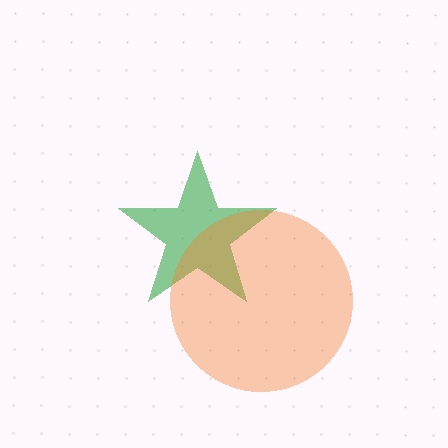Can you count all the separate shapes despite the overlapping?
Yes, there are 2 separate shapes.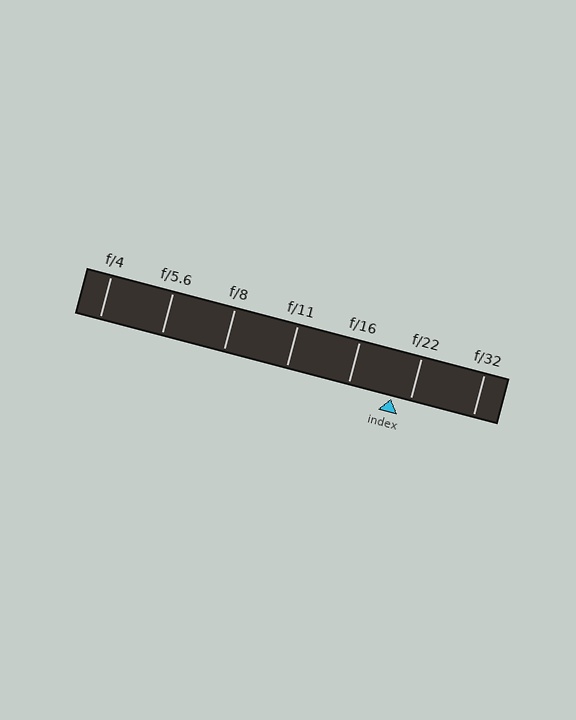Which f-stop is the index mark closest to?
The index mark is closest to f/22.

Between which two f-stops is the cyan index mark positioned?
The index mark is between f/16 and f/22.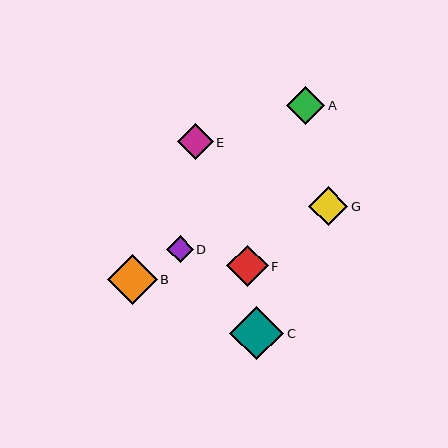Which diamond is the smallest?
Diamond D is the smallest with a size of approximately 27 pixels.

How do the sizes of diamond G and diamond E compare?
Diamond G and diamond E are approximately the same size.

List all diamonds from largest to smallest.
From largest to smallest: C, B, F, G, A, E, D.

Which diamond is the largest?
Diamond C is the largest with a size of approximately 54 pixels.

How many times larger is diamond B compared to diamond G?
Diamond B is approximately 1.3 times the size of diamond G.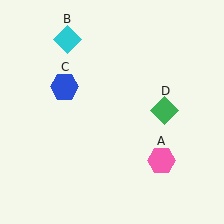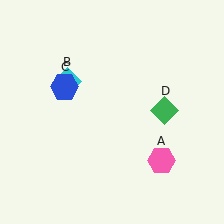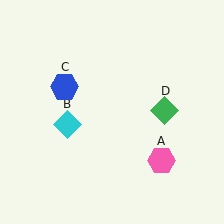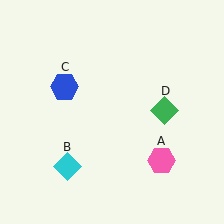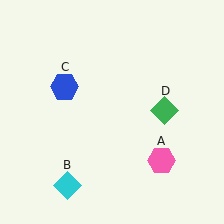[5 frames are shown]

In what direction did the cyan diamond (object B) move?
The cyan diamond (object B) moved down.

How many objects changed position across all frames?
1 object changed position: cyan diamond (object B).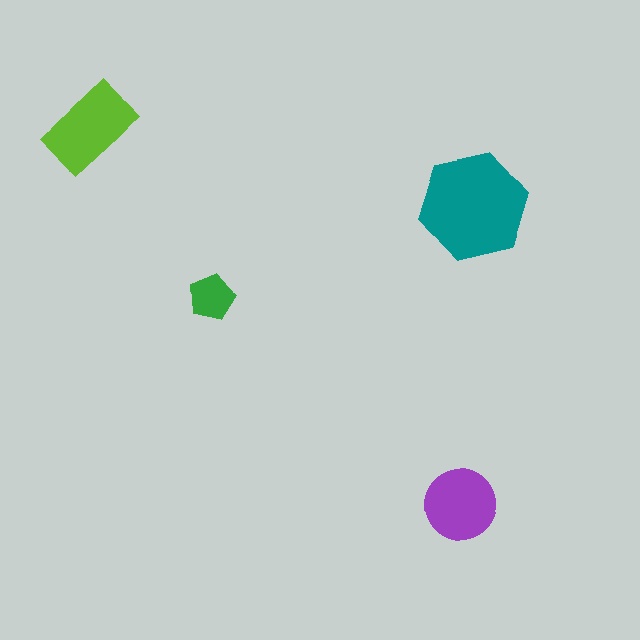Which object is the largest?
The teal hexagon.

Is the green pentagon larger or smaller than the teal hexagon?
Smaller.